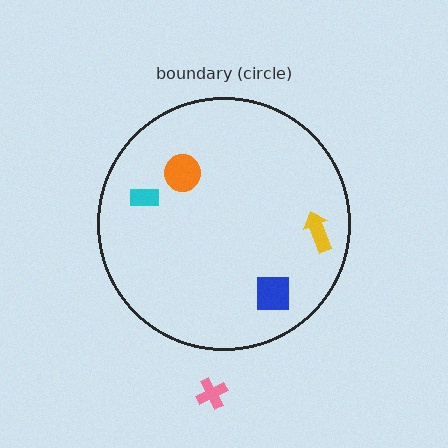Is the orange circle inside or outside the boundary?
Inside.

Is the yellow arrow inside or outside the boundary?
Inside.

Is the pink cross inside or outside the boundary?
Outside.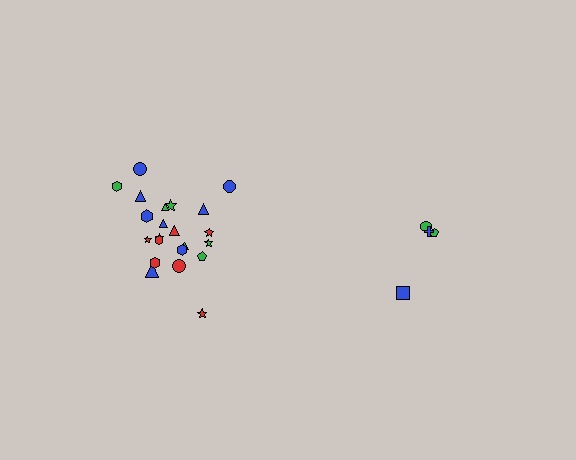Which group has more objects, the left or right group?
The left group.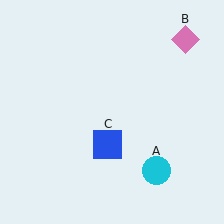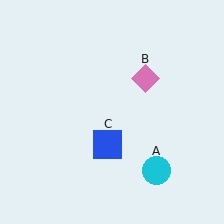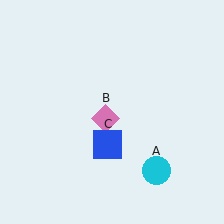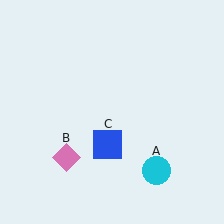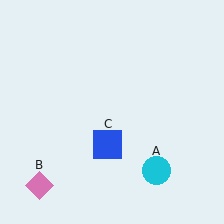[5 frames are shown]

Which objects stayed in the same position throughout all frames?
Cyan circle (object A) and blue square (object C) remained stationary.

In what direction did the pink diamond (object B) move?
The pink diamond (object B) moved down and to the left.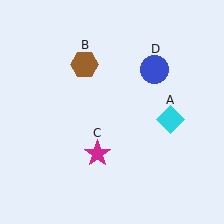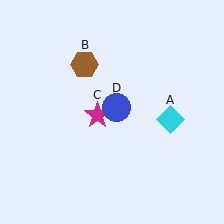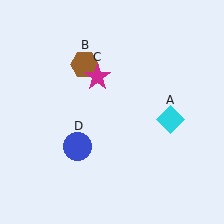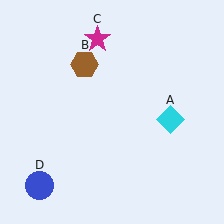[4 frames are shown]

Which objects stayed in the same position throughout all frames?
Cyan diamond (object A) and brown hexagon (object B) remained stationary.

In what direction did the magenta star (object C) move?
The magenta star (object C) moved up.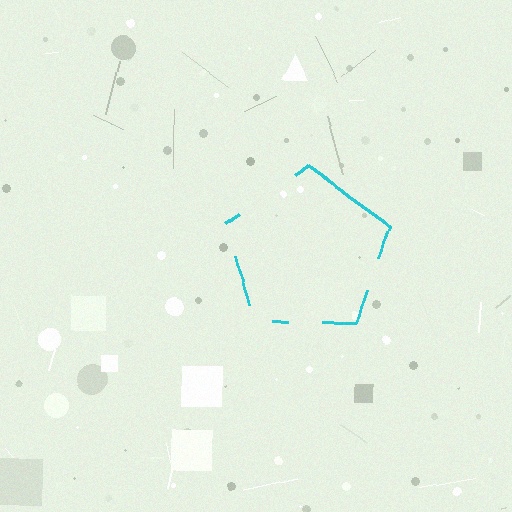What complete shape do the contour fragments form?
The contour fragments form a pentagon.